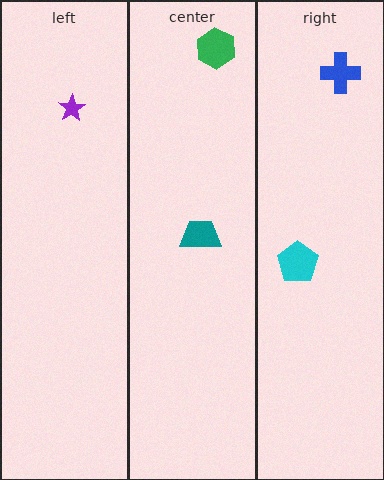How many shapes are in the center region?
2.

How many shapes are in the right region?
2.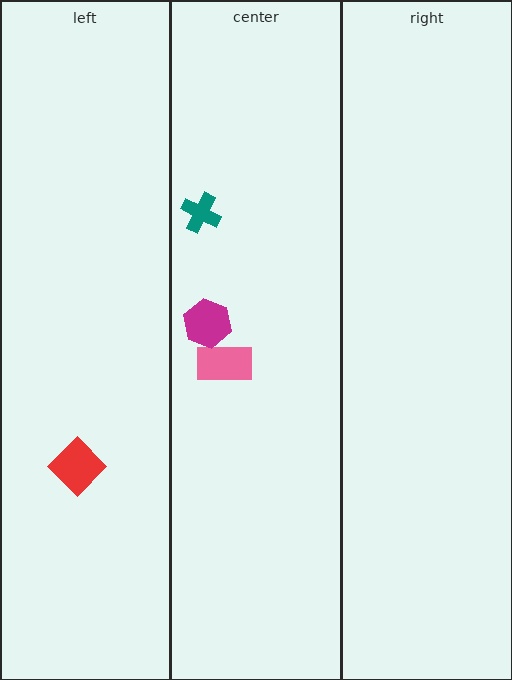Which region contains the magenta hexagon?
The center region.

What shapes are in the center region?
The pink rectangle, the magenta hexagon, the teal cross.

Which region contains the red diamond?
The left region.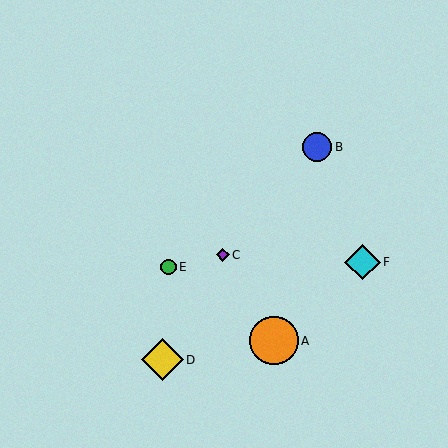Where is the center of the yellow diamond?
The center of the yellow diamond is at (162, 360).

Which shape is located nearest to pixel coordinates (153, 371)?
The yellow diamond (labeled D) at (162, 360) is nearest to that location.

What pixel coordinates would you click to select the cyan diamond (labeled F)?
Click at (363, 262) to select the cyan diamond F.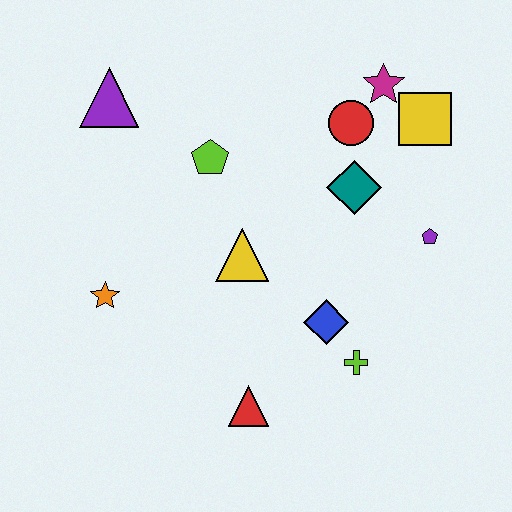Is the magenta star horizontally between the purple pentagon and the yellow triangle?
Yes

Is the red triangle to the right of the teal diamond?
No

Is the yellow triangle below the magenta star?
Yes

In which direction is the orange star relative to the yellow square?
The orange star is to the left of the yellow square.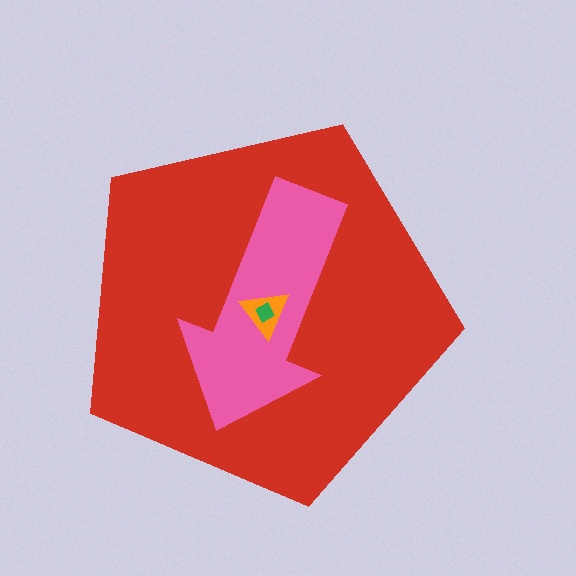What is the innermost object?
The green square.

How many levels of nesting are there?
4.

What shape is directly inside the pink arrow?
The orange triangle.